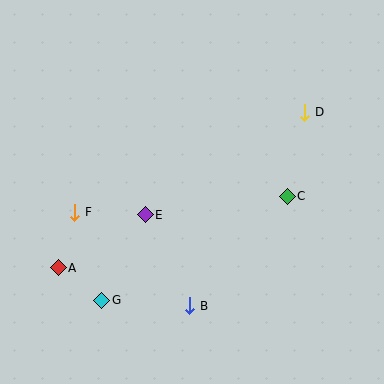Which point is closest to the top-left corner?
Point F is closest to the top-left corner.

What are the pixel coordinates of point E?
Point E is at (145, 215).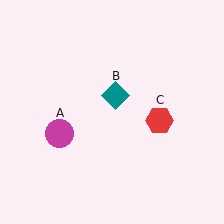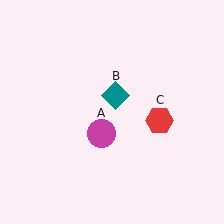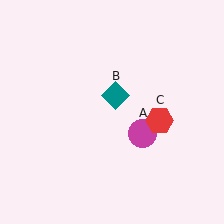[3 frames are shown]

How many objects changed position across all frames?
1 object changed position: magenta circle (object A).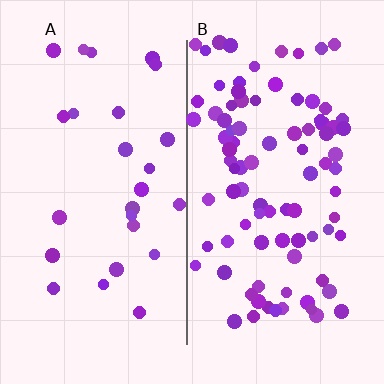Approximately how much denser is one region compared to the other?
Approximately 3.4× — region B over region A.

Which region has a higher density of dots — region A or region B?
B (the right).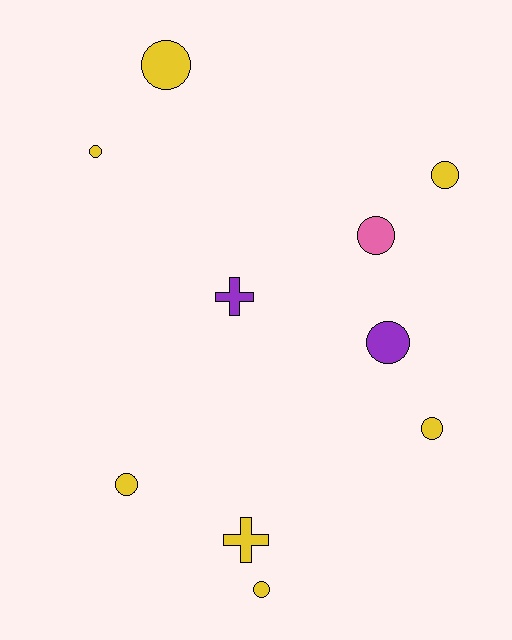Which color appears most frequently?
Yellow, with 7 objects.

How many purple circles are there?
There is 1 purple circle.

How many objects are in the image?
There are 10 objects.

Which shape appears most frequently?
Circle, with 8 objects.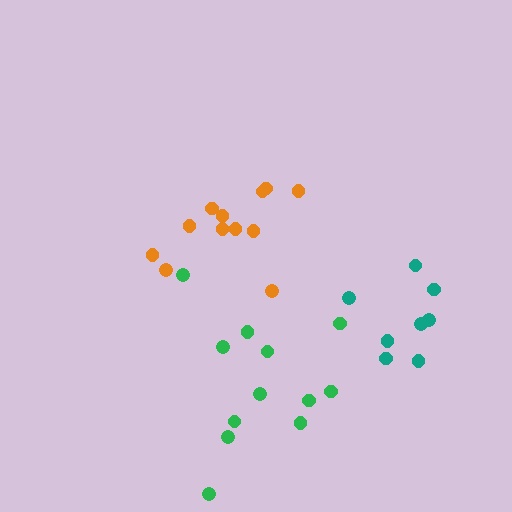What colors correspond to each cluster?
The clusters are colored: orange, green, teal.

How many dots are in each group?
Group 1: 12 dots, Group 2: 12 dots, Group 3: 8 dots (32 total).